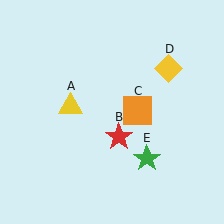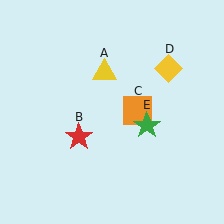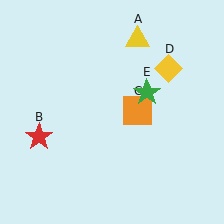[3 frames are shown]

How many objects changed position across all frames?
3 objects changed position: yellow triangle (object A), red star (object B), green star (object E).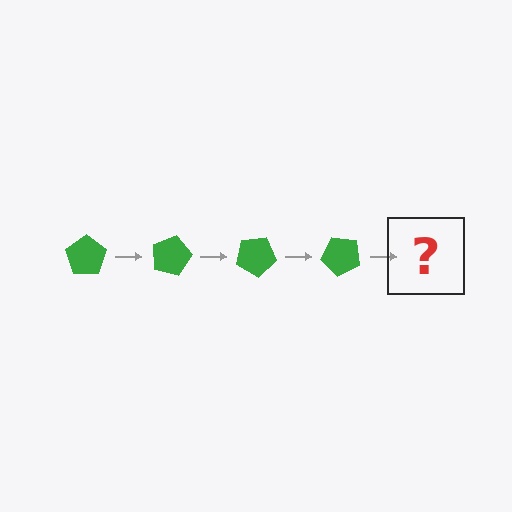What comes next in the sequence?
The next element should be a green pentagon rotated 60 degrees.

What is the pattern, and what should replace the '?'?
The pattern is that the pentagon rotates 15 degrees each step. The '?' should be a green pentagon rotated 60 degrees.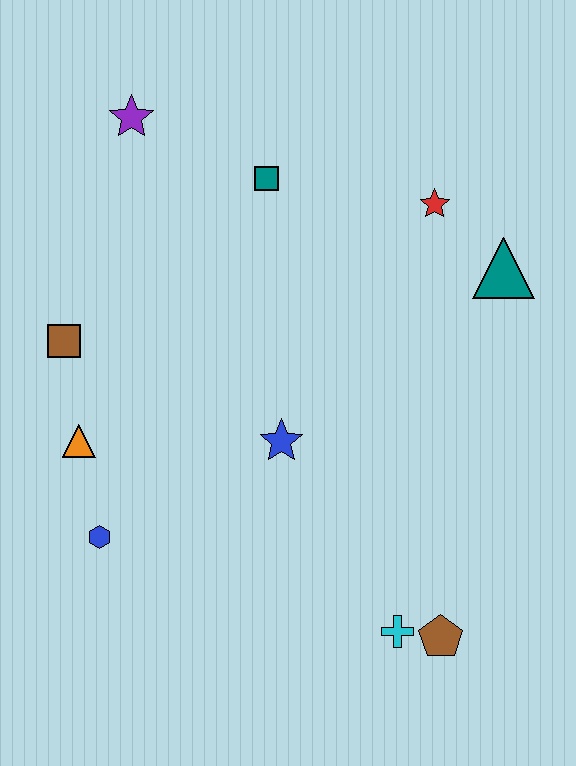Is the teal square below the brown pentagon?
No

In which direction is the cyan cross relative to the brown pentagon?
The cyan cross is to the left of the brown pentagon.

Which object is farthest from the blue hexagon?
The teal triangle is farthest from the blue hexagon.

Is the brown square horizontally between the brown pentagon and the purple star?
No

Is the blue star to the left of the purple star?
No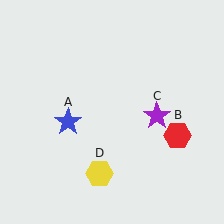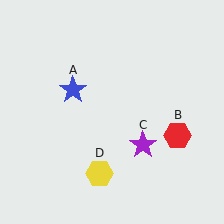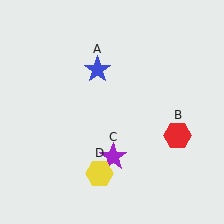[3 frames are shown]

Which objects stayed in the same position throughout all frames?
Red hexagon (object B) and yellow hexagon (object D) remained stationary.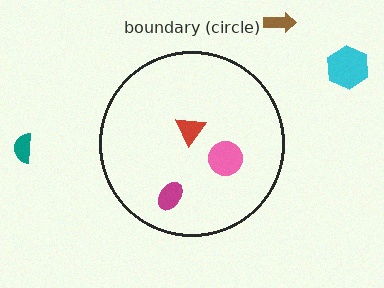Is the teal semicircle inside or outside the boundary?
Outside.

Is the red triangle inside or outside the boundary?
Inside.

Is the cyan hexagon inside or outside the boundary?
Outside.